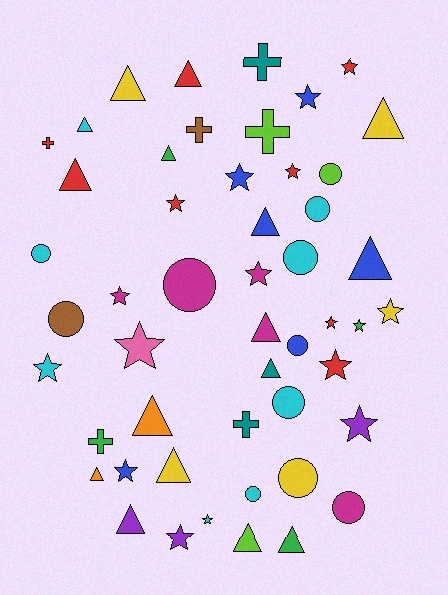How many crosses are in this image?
There are 6 crosses.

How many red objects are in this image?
There are 8 red objects.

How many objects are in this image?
There are 50 objects.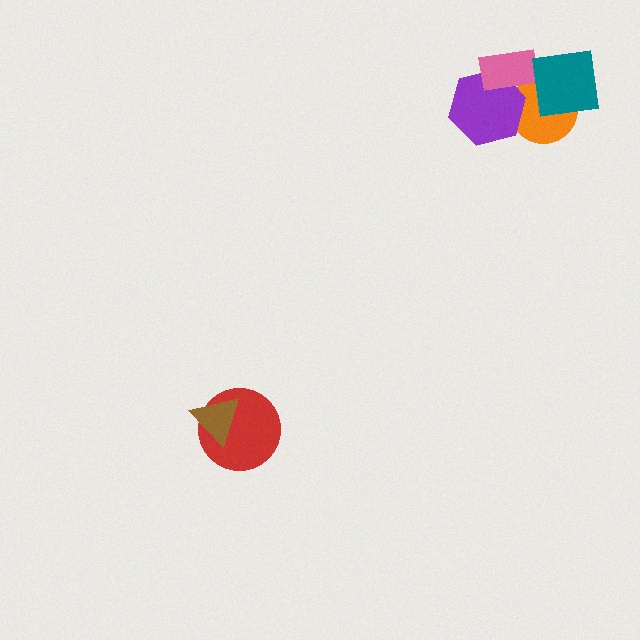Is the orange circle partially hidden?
Yes, it is partially covered by another shape.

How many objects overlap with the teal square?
1 object overlaps with the teal square.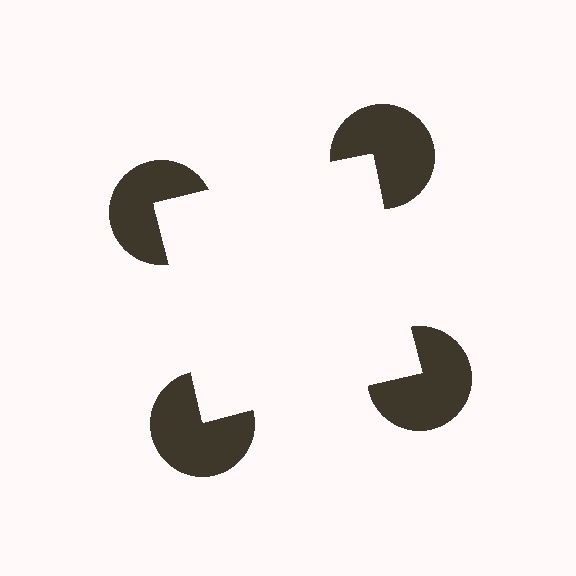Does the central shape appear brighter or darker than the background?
It typically appears slightly brighter than the background, even though no actual brightness change is drawn.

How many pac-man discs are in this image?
There are 4 — one at each vertex of the illusory square.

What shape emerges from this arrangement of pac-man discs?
An illusory square — its edges are inferred from the aligned wedge cuts in the pac-man discs, not physically drawn.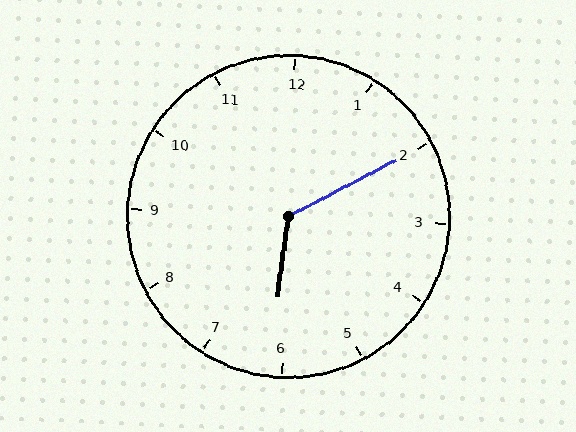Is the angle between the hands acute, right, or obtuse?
It is obtuse.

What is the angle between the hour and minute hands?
Approximately 125 degrees.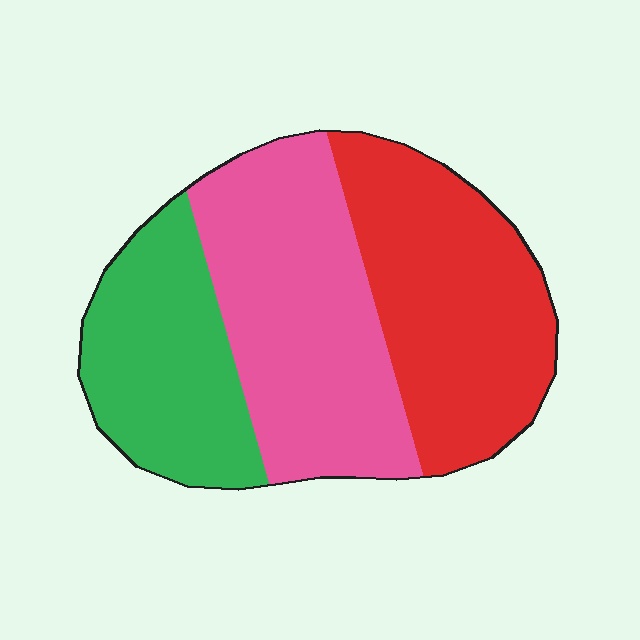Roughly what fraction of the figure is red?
Red covers 36% of the figure.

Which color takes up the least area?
Green, at roughly 25%.